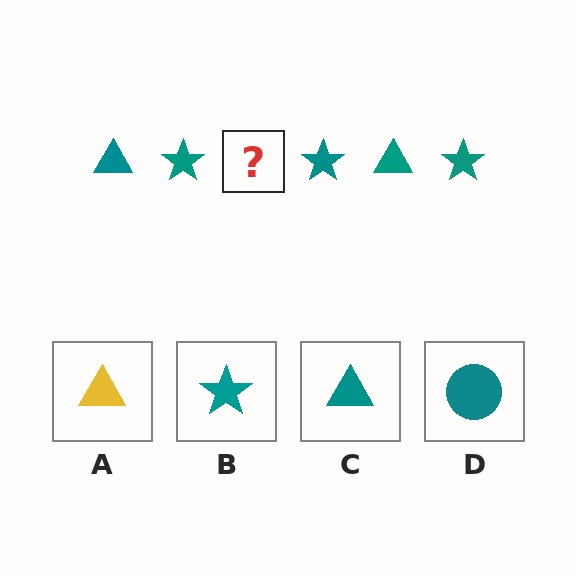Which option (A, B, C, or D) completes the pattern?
C.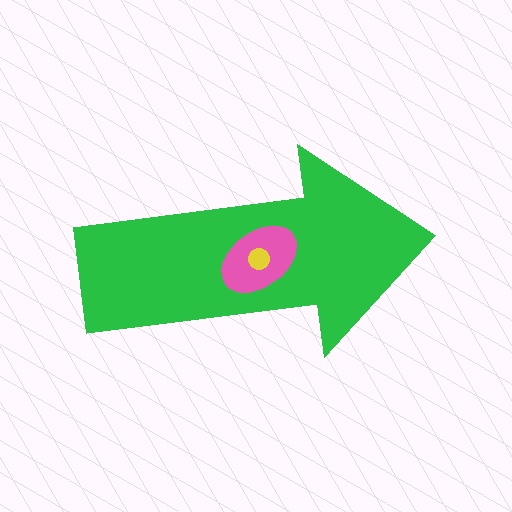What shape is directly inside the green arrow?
The pink ellipse.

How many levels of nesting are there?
3.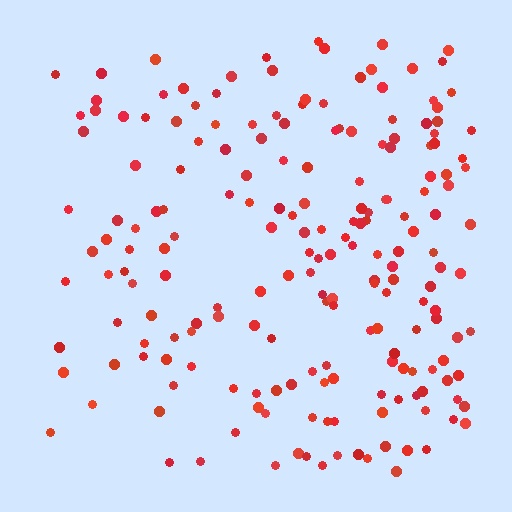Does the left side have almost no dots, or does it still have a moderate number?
Still a moderate number, just noticeably fewer than the right.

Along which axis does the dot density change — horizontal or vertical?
Horizontal.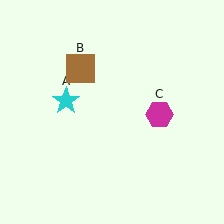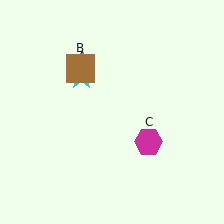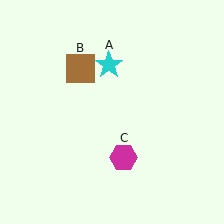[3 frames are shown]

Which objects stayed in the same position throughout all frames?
Brown square (object B) remained stationary.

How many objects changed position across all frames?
2 objects changed position: cyan star (object A), magenta hexagon (object C).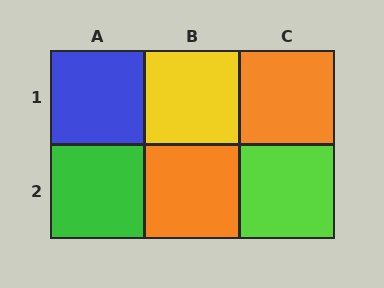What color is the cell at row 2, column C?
Lime.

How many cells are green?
1 cell is green.